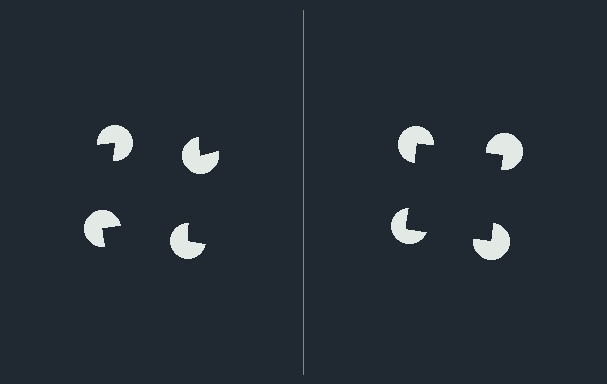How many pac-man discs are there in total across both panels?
8 — 4 on each side.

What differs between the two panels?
The pac-man discs are positioned identically on both sides; only the wedge orientations differ. On the right they align to a square; on the left they are misaligned.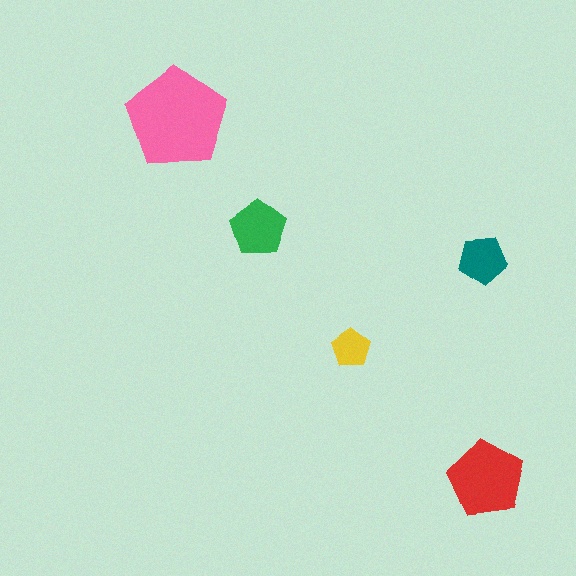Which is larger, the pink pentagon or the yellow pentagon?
The pink one.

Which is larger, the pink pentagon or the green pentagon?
The pink one.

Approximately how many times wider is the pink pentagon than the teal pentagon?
About 2 times wider.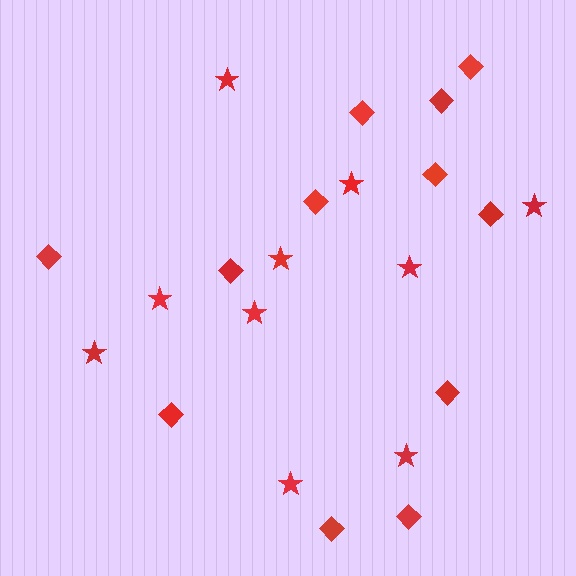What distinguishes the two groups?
There are 2 groups: one group of diamonds (12) and one group of stars (10).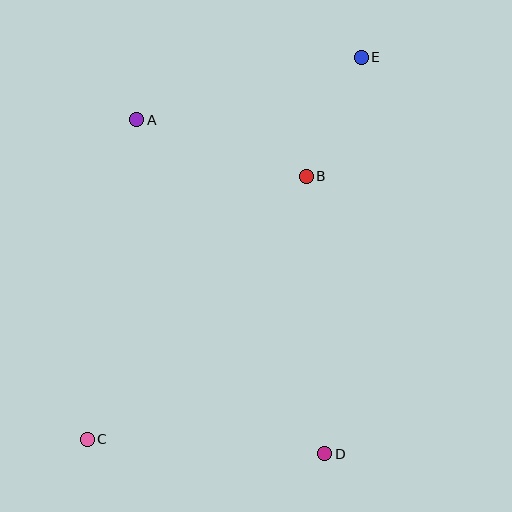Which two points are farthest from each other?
Points C and E are farthest from each other.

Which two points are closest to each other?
Points B and E are closest to each other.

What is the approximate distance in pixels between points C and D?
The distance between C and D is approximately 238 pixels.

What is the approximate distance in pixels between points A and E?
The distance between A and E is approximately 233 pixels.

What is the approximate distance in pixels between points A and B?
The distance between A and B is approximately 179 pixels.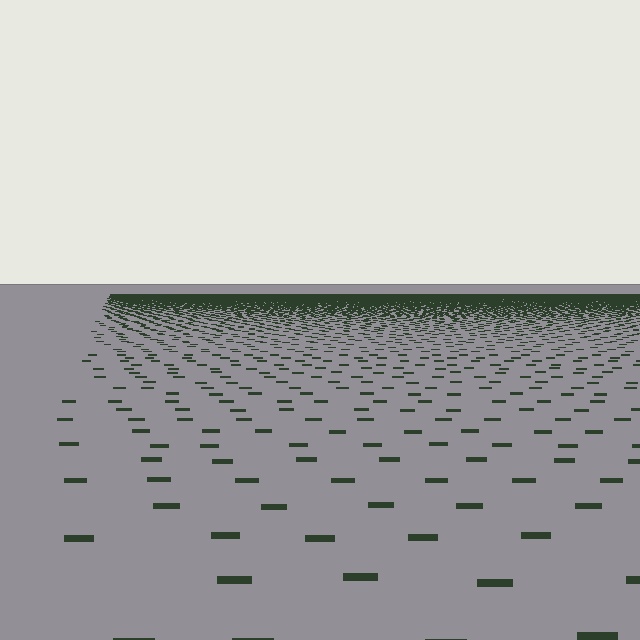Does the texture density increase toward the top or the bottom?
Density increases toward the top.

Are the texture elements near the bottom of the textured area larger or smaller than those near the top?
Larger. Near the bottom, elements are closer to the viewer and appear at a bigger on-screen size.